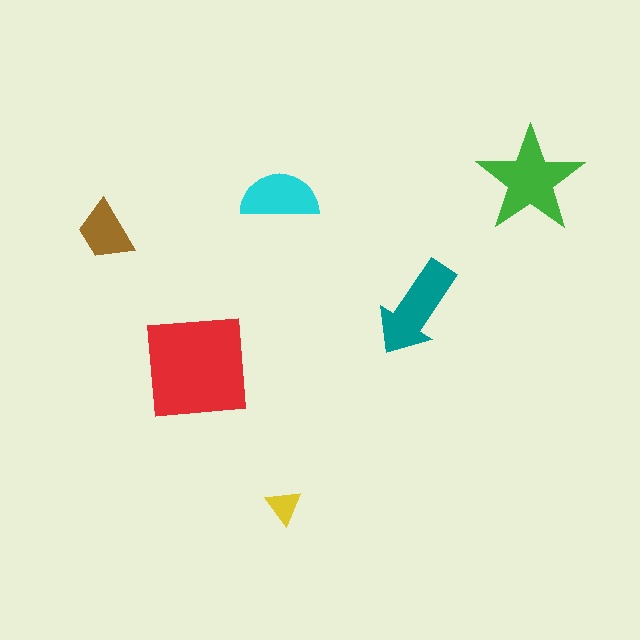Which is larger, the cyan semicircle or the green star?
The green star.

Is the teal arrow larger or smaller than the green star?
Smaller.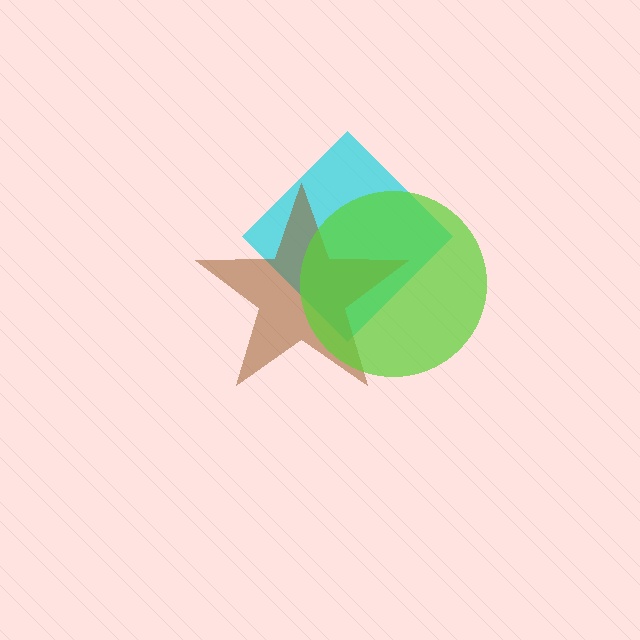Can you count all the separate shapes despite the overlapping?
Yes, there are 3 separate shapes.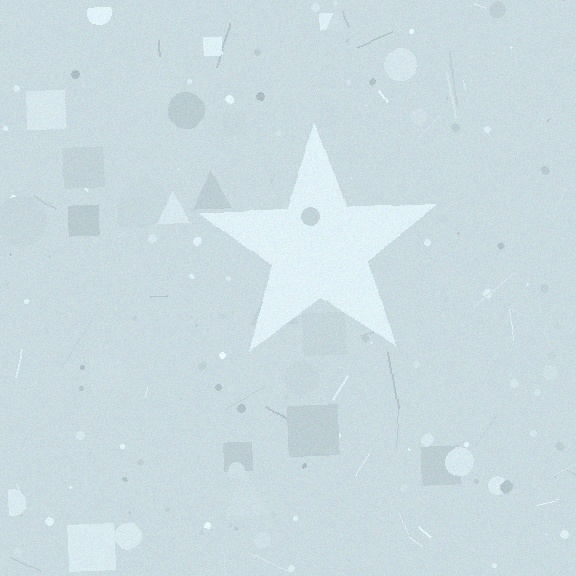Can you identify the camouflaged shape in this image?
The camouflaged shape is a star.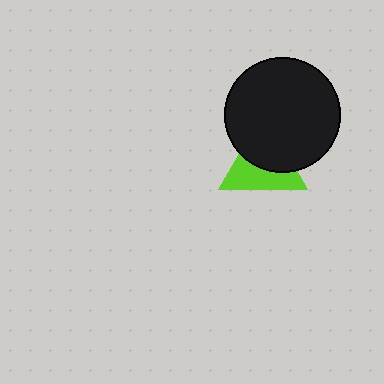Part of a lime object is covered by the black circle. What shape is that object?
It is a triangle.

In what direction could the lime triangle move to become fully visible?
The lime triangle could move down. That would shift it out from behind the black circle entirely.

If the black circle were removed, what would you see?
You would see the complete lime triangle.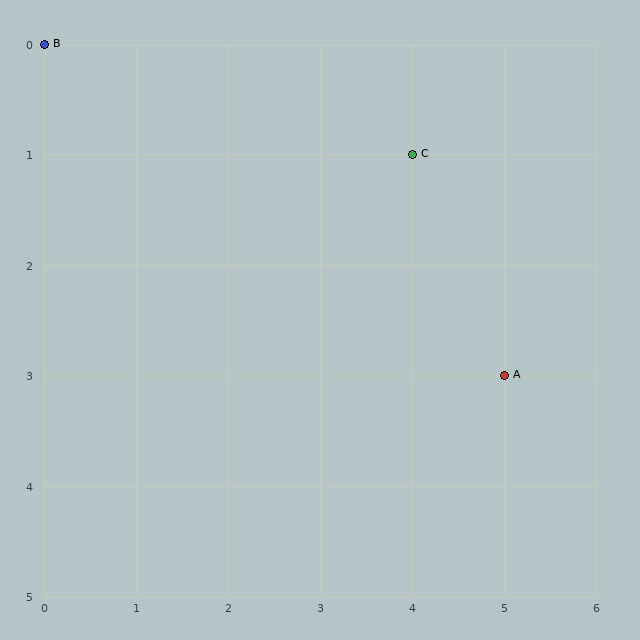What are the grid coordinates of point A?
Point A is at grid coordinates (5, 3).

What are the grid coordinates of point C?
Point C is at grid coordinates (4, 1).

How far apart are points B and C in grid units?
Points B and C are 4 columns and 1 row apart (about 4.1 grid units diagonally).